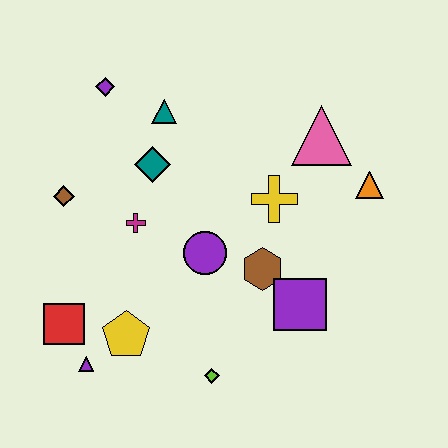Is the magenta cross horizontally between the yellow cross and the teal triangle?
No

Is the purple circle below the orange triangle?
Yes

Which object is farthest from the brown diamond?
The orange triangle is farthest from the brown diamond.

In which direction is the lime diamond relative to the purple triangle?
The lime diamond is to the right of the purple triangle.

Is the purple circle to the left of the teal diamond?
No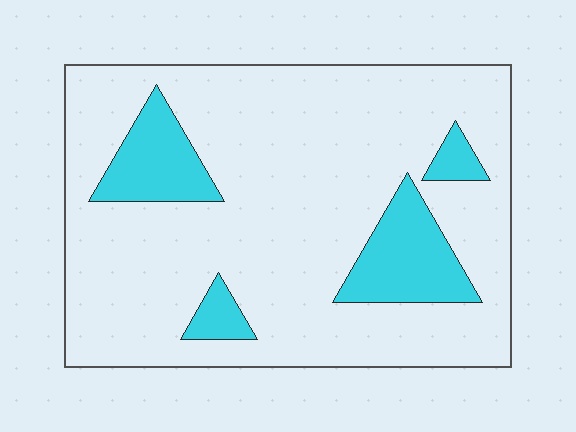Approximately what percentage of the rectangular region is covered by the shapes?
Approximately 15%.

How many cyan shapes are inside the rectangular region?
4.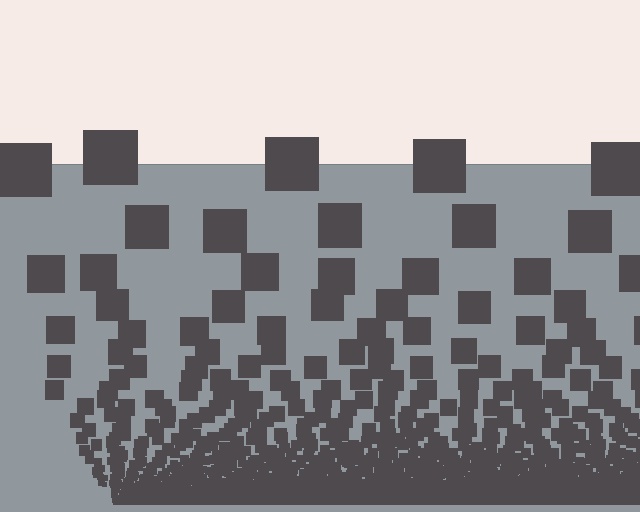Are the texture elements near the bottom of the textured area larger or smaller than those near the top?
Smaller. The gradient is inverted — elements near the bottom are smaller and denser.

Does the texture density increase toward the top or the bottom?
Density increases toward the bottom.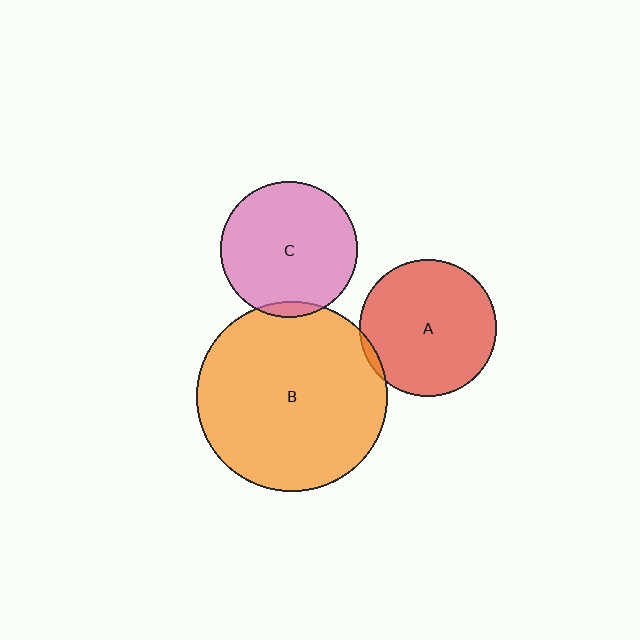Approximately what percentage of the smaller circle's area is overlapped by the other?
Approximately 5%.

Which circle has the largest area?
Circle B (orange).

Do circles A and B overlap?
Yes.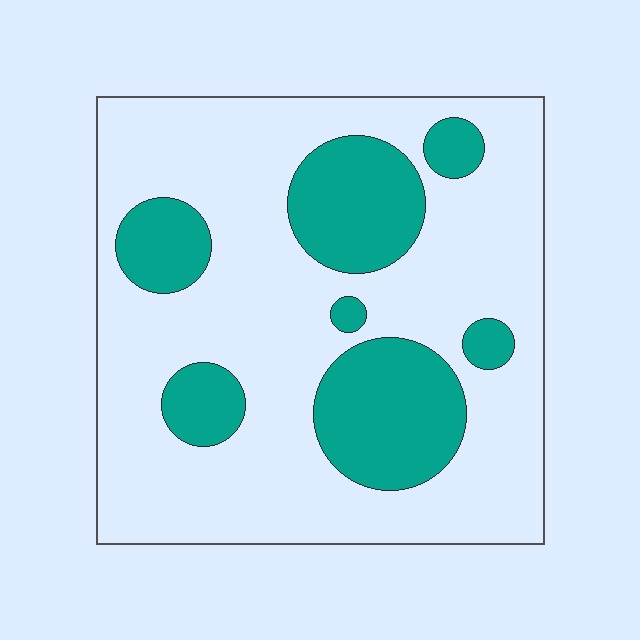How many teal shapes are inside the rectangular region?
7.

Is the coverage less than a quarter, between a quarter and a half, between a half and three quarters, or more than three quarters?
Between a quarter and a half.